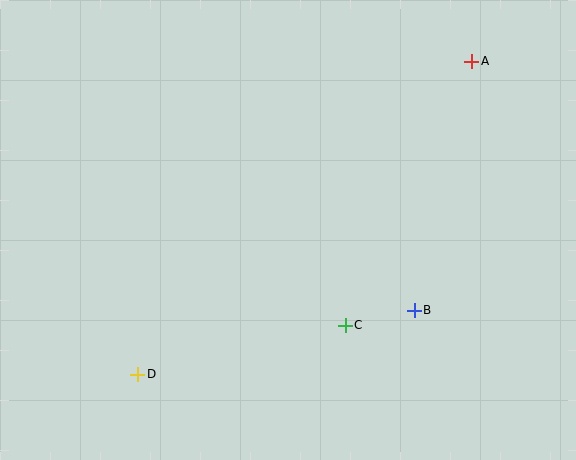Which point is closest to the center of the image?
Point C at (345, 325) is closest to the center.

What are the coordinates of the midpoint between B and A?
The midpoint between B and A is at (443, 186).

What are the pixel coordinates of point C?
Point C is at (345, 325).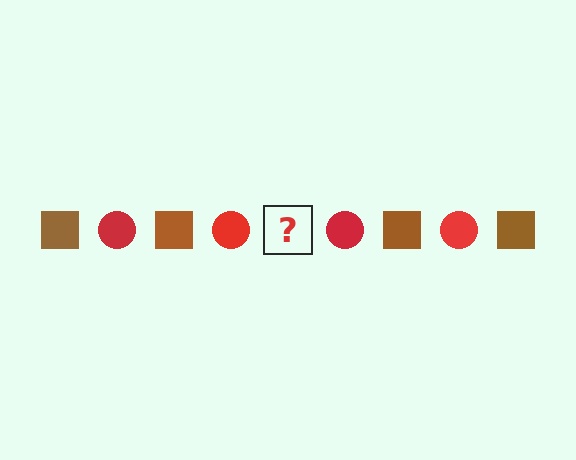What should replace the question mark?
The question mark should be replaced with a brown square.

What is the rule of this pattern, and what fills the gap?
The rule is that the pattern alternates between brown square and red circle. The gap should be filled with a brown square.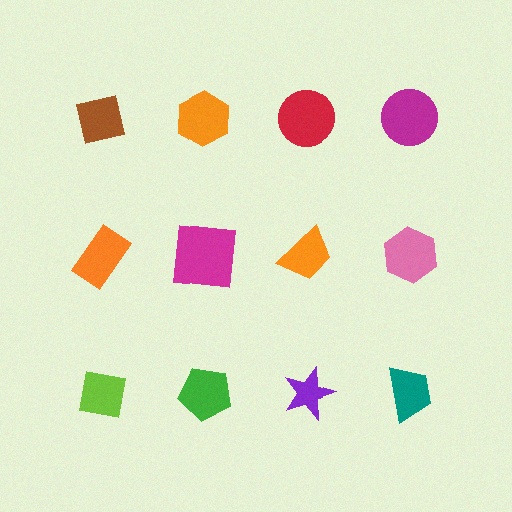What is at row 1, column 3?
A red circle.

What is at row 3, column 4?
A teal trapezoid.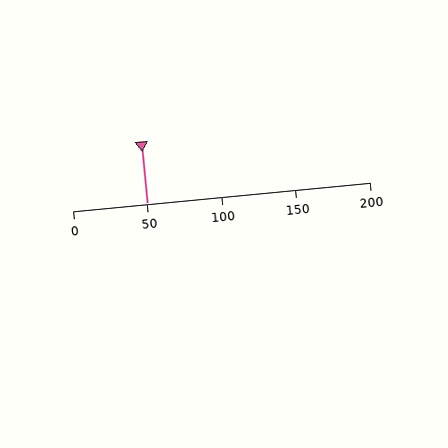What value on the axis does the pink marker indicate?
The marker indicates approximately 50.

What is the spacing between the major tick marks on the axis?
The major ticks are spaced 50 apart.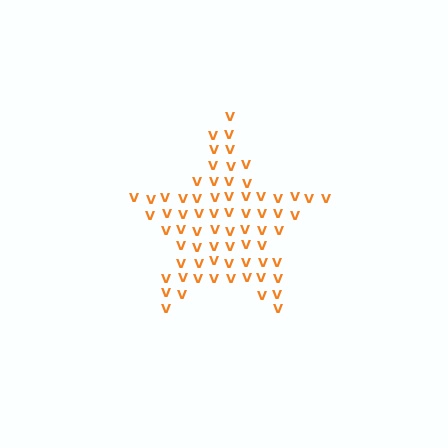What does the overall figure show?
The overall figure shows a star.